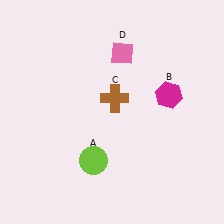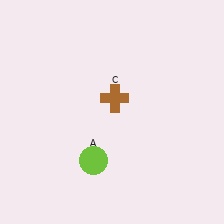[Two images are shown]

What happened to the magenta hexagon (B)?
The magenta hexagon (B) was removed in Image 2. It was in the top-right area of Image 1.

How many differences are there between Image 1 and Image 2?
There are 2 differences between the two images.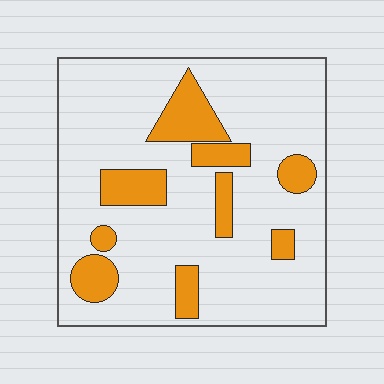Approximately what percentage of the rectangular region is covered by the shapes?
Approximately 20%.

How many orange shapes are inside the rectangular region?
9.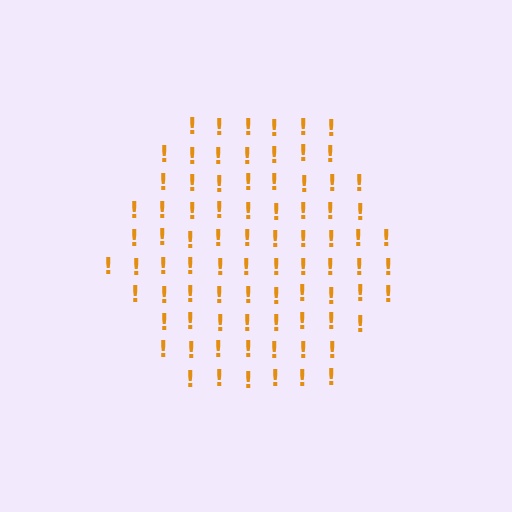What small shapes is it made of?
It is made of small exclamation marks.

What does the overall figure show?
The overall figure shows a hexagon.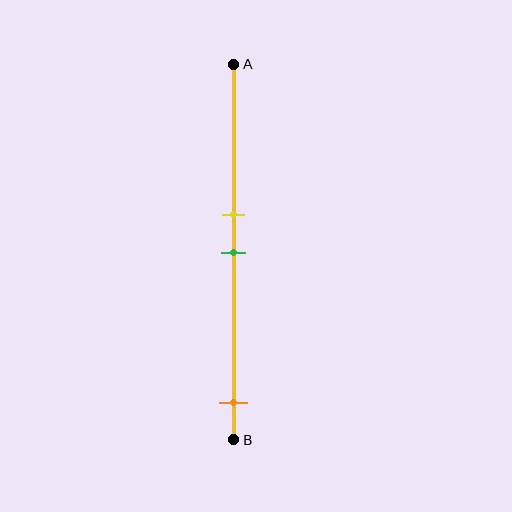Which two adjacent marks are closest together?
The yellow and green marks are the closest adjacent pair.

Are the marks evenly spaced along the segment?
No, the marks are not evenly spaced.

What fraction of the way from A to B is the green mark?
The green mark is approximately 50% (0.5) of the way from A to B.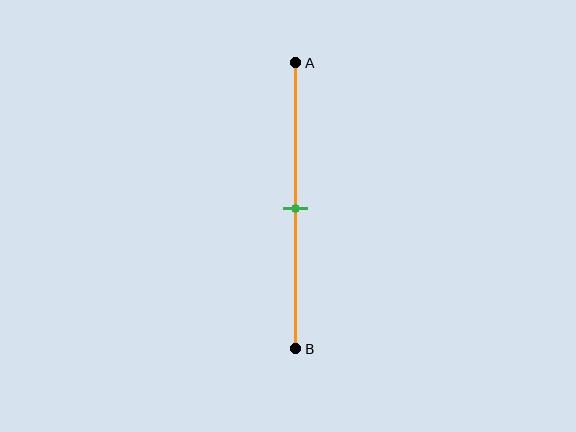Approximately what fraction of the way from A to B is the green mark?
The green mark is approximately 50% of the way from A to B.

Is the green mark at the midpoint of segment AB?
Yes, the mark is approximately at the midpoint.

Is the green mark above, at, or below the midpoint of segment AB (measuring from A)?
The green mark is approximately at the midpoint of segment AB.